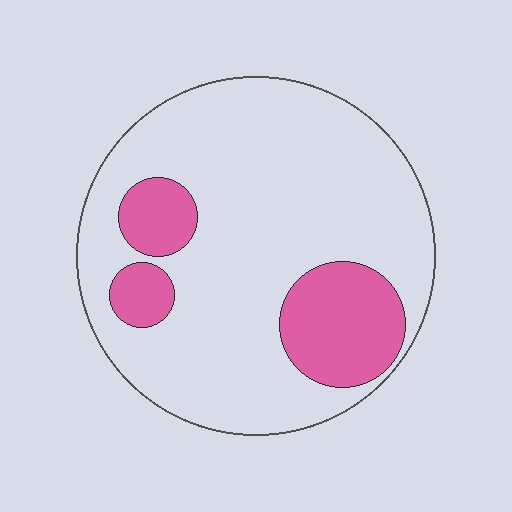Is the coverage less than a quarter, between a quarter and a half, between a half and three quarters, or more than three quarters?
Less than a quarter.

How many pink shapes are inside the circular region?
3.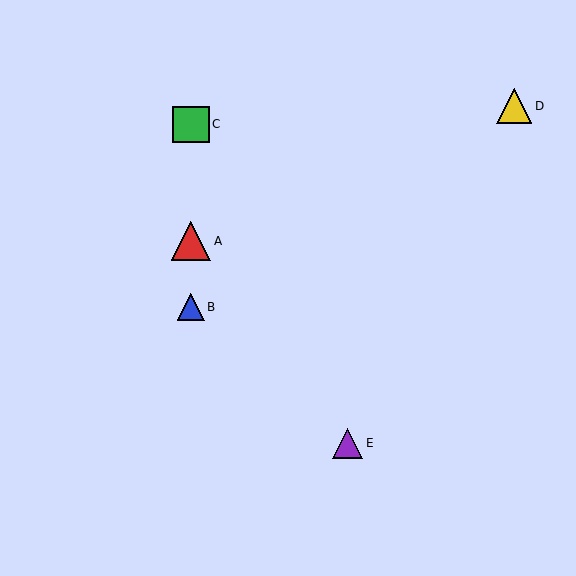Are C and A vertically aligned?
Yes, both are at x≈191.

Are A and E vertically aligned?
No, A is at x≈191 and E is at x≈348.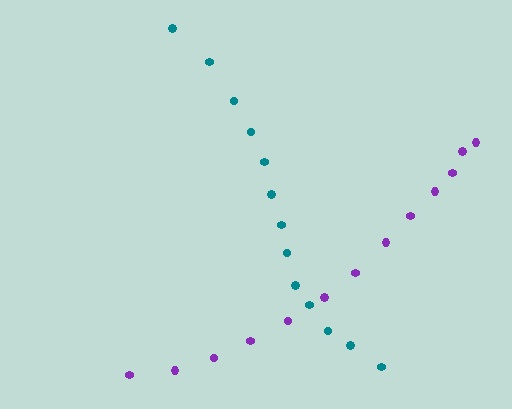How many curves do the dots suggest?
There are 2 distinct paths.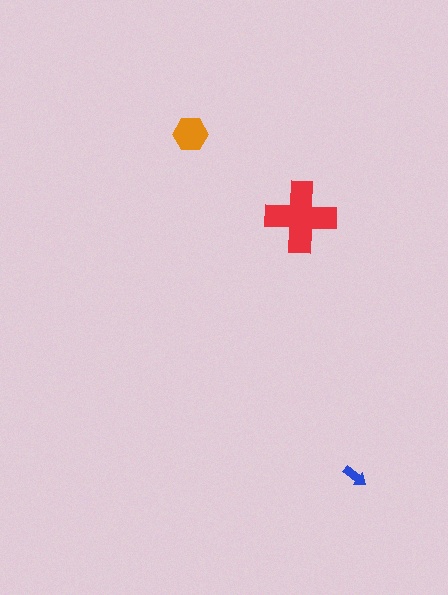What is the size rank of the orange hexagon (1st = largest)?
2nd.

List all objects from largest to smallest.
The red cross, the orange hexagon, the blue arrow.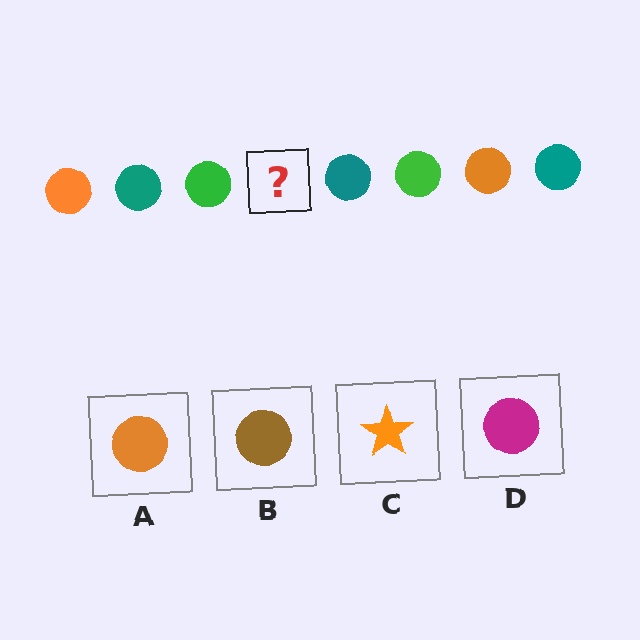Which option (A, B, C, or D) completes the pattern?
A.